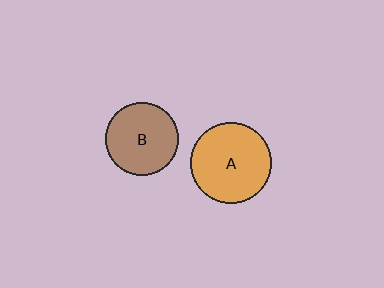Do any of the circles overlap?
No, none of the circles overlap.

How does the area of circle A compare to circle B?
Approximately 1.3 times.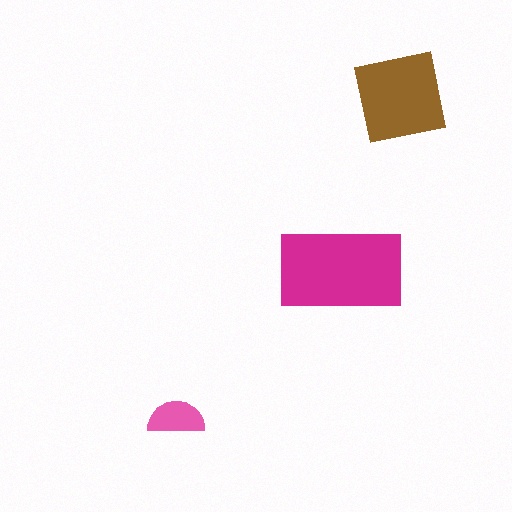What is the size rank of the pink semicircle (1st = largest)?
3rd.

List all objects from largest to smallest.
The magenta rectangle, the brown square, the pink semicircle.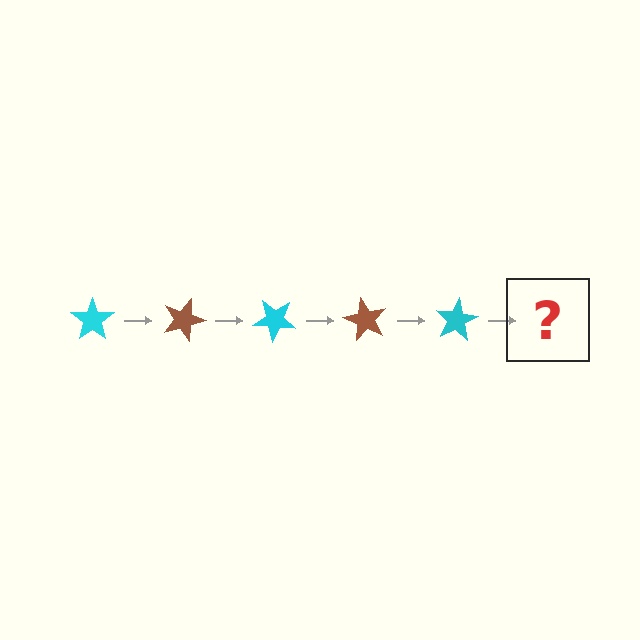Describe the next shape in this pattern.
It should be a brown star, rotated 100 degrees from the start.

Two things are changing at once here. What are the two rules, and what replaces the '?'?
The two rules are that it rotates 20 degrees each step and the color cycles through cyan and brown. The '?' should be a brown star, rotated 100 degrees from the start.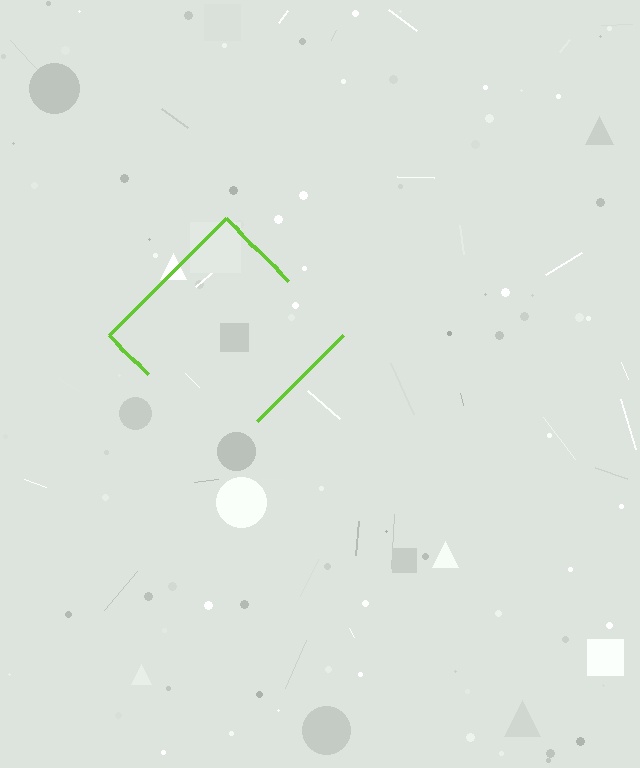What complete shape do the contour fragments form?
The contour fragments form a diamond.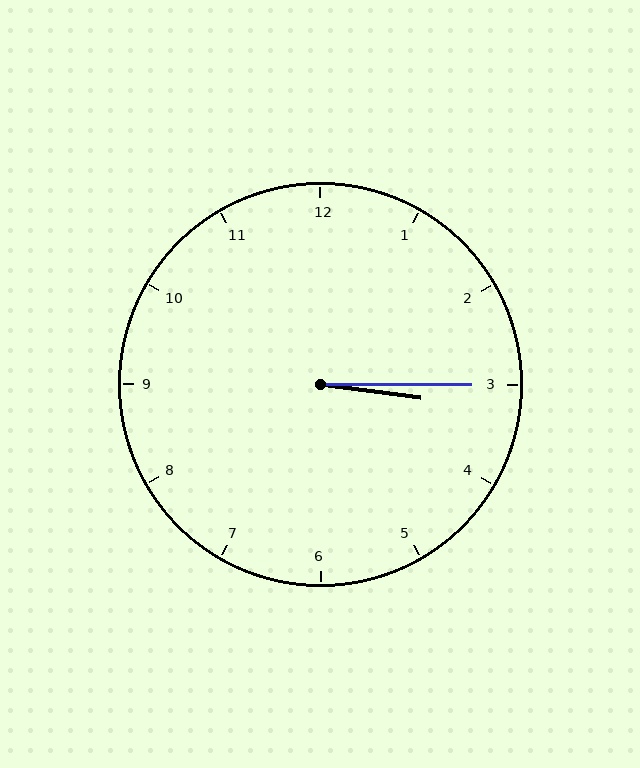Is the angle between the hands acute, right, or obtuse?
It is acute.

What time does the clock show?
3:15.